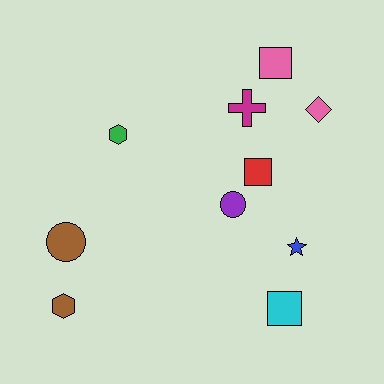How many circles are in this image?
There are 2 circles.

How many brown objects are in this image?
There are 2 brown objects.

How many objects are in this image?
There are 10 objects.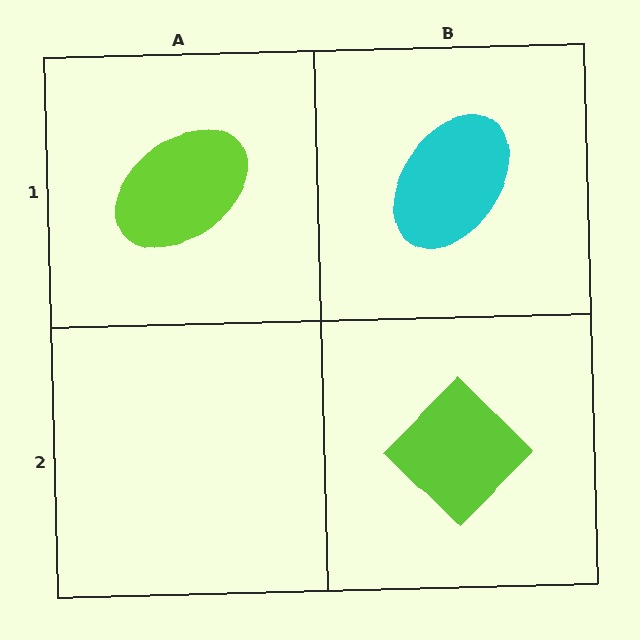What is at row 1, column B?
A cyan ellipse.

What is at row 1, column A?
A lime ellipse.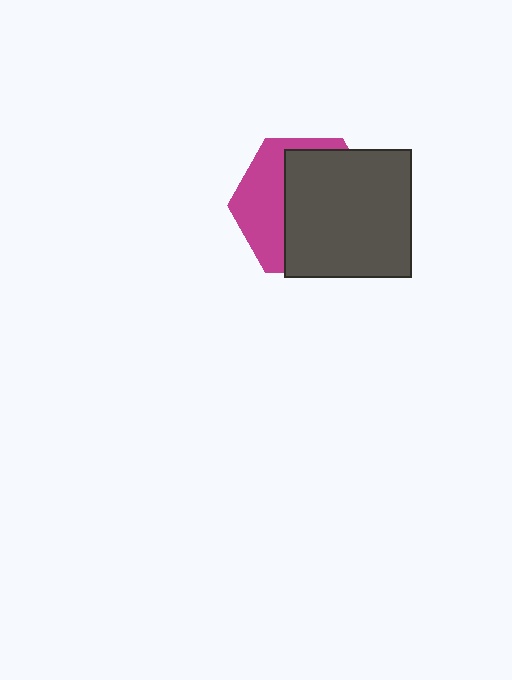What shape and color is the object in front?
The object in front is a dark gray square.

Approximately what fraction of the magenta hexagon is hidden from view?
Roughly 63% of the magenta hexagon is hidden behind the dark gray square.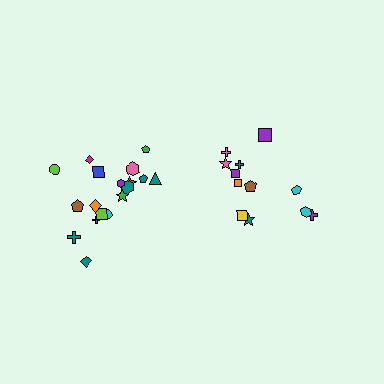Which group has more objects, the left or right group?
The left group.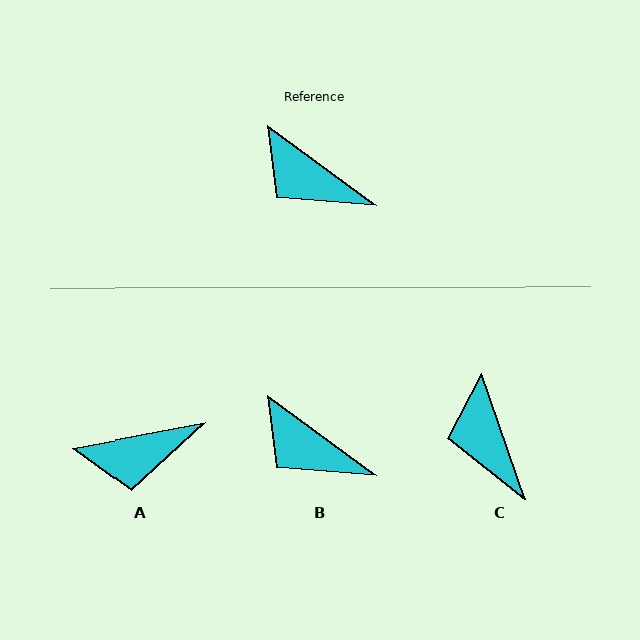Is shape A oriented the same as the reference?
No, it is off by about 47 degrees.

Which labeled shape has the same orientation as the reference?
B.